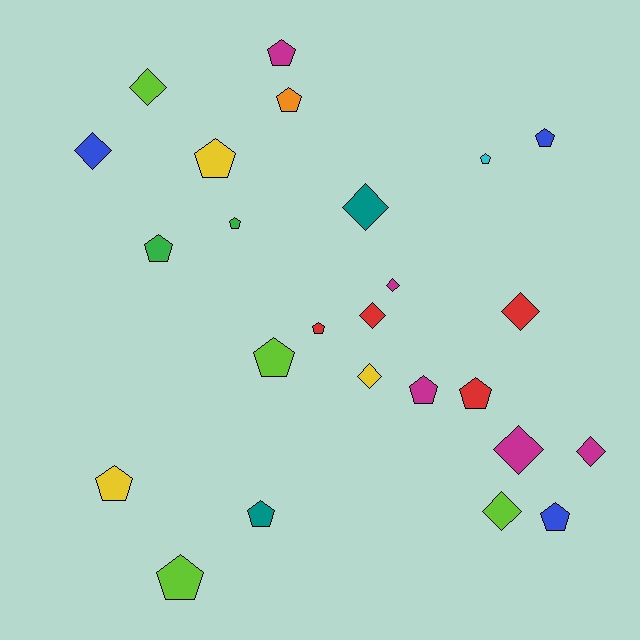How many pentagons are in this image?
There are 15 pentagons.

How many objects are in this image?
There are 25 objects.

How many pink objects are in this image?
There are no pink objects.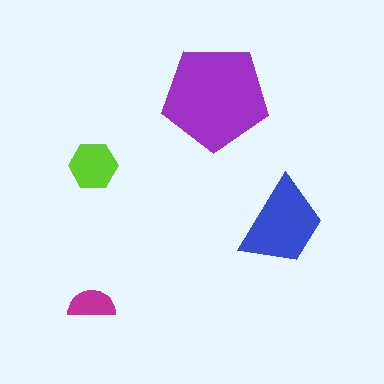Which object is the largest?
The purple pentagon.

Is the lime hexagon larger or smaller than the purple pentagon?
Smaller.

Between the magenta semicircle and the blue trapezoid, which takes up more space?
The blue trapezoid.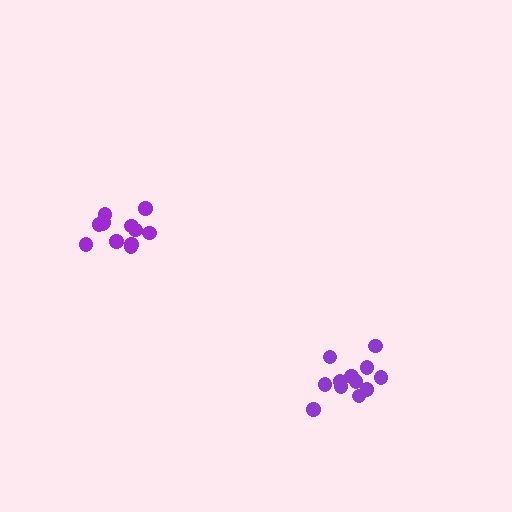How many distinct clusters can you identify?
There are 2 distinct clusters.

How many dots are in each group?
Group 1: 12 dots, Group 2: 12 dots (24 total).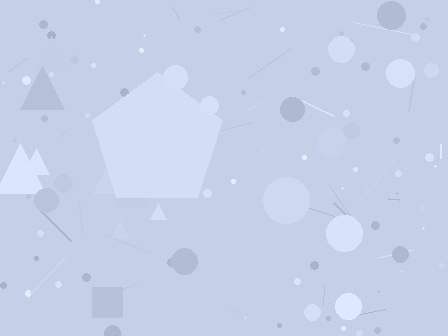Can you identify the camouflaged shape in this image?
The camouflaged shape is a pentagon.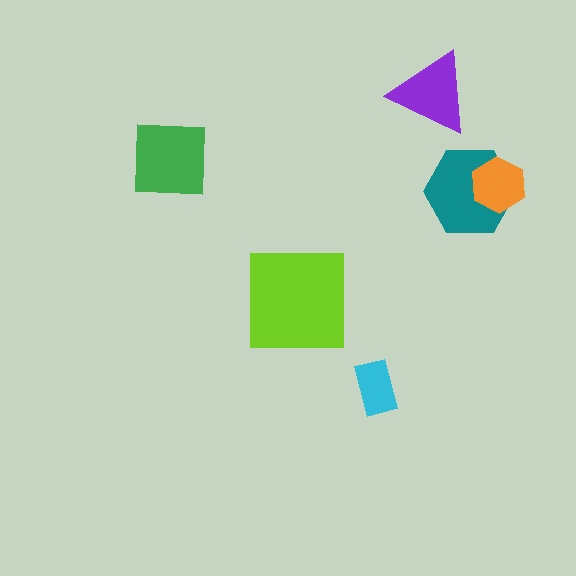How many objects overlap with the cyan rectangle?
0 objects overlap with the cyan rectangle.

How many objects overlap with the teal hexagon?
1 object overlaps with the teal hexagon.